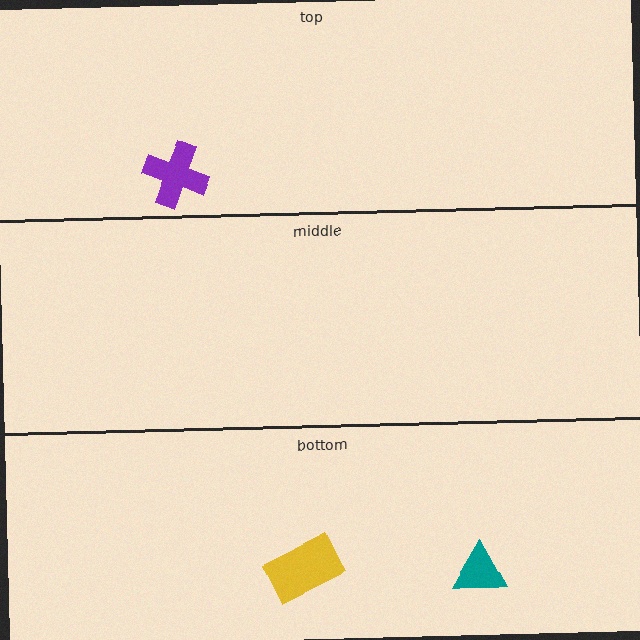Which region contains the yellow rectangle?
The bottom region.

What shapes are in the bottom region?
The teal triangle, the yellow rectangle.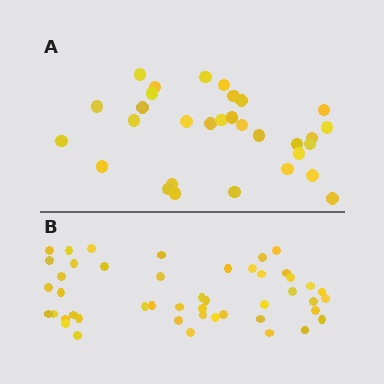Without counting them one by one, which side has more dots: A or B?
Region B (the bottom region) has more dots.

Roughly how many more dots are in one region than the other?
Region B has approximately 15 more dots than region A.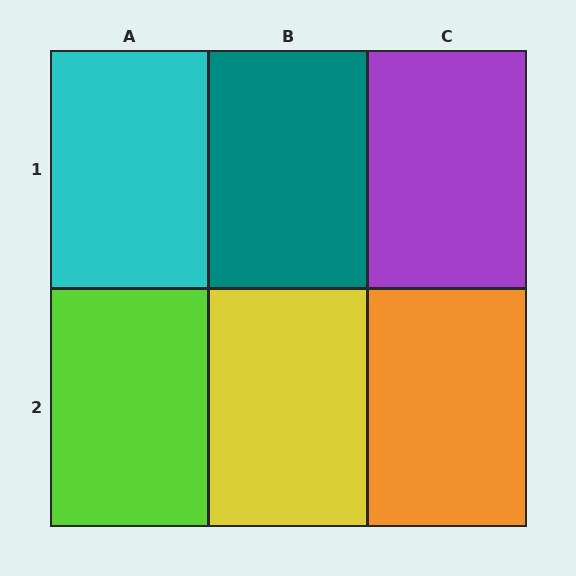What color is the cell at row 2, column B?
Yellow.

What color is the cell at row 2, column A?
Lime.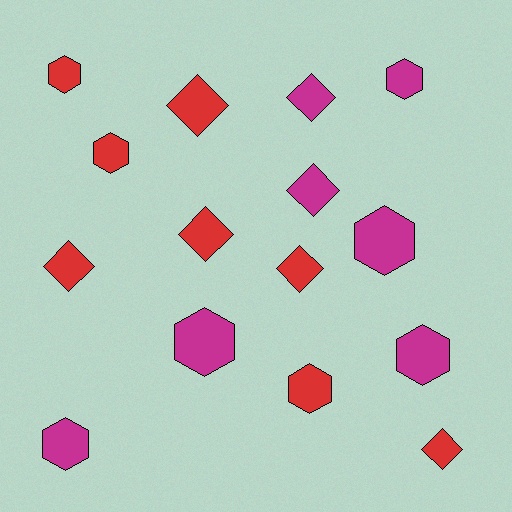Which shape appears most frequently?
Hexagon, with 8 objects.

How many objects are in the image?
There are 15 objects.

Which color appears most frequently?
Red, with 8 objects.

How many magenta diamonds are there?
There are 2 magenta diamonds.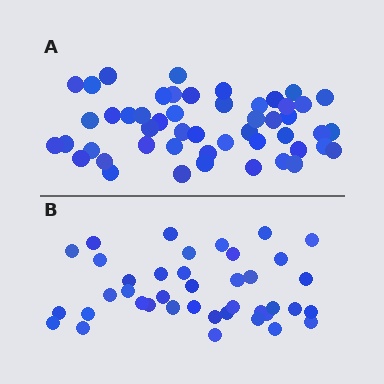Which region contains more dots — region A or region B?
Region A (the top region) has more dots.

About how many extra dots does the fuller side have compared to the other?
Region A has roughly 10 or so more dots than region B.